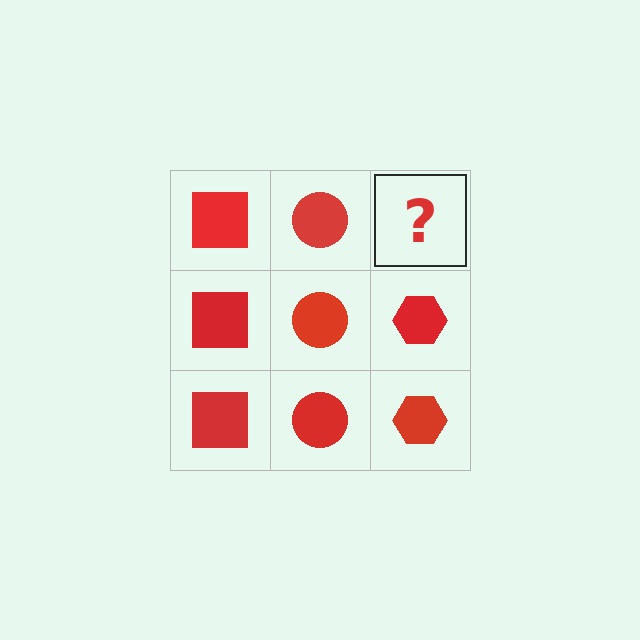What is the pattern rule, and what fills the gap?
The rule is that each column has a consistent shape. The gap should be filled with a red hexagon.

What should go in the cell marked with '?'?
The missing cell should contain a red hexagon.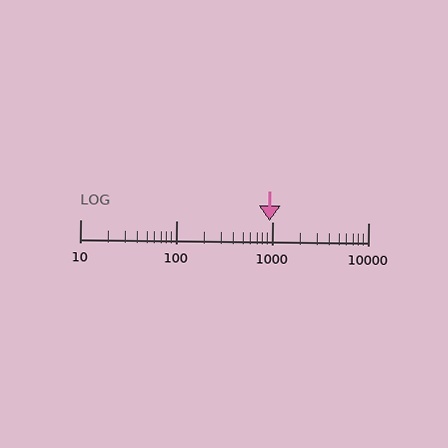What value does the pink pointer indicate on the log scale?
The pointer indicates approximately 940.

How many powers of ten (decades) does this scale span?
The scale spans 3 decades, from 10 to 10000.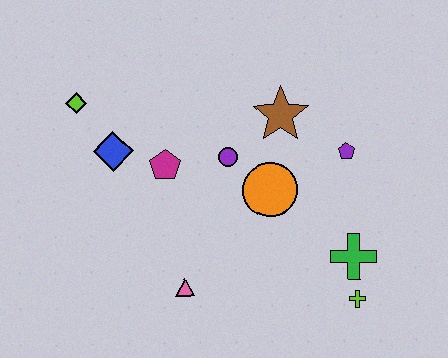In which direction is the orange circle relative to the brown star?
The orange circle is below the brown star.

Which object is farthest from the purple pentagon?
The lime diamond is farthest from the purple pentagon.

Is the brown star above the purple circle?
Yes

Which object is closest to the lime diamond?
The blue diamond is closest to the lime diamond.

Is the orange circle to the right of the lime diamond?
Yes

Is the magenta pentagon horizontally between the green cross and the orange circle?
No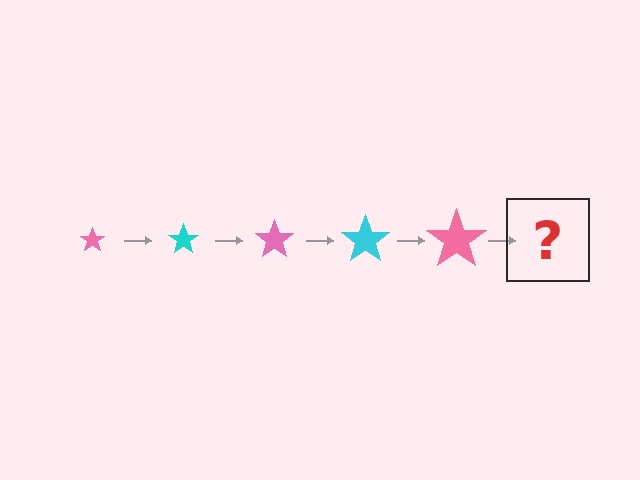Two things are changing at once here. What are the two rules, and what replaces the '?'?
The two rules are that the star grows larger each step and the color cycles through pink and cyan. The '?' should be a cyan star, larger than the previous one.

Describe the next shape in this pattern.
It should be a cyan star, larger than the previous one.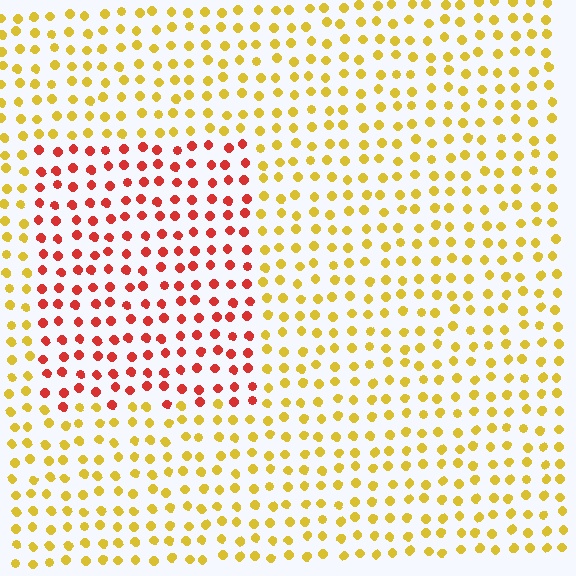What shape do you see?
I see a rectangle.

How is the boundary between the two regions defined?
The boundary is defined purely by a slight shift in hue (about 52 degrees). Spacing, size, and orientation are identical on both sides.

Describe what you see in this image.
The image is filled with small yellow elements in a uniform arrangement. A rectangle-shaped region is visible where the elements are tinted to a slightly different hue, forming a subtle color boundary.